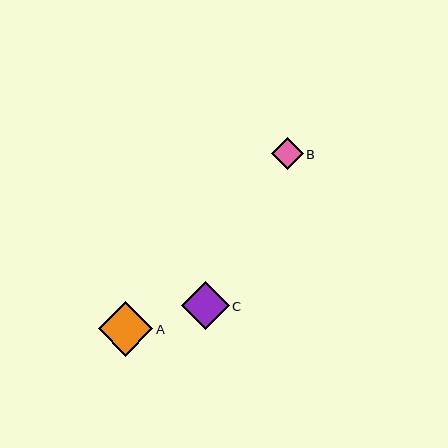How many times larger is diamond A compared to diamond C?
Diamond A is approximately 1.1 times the size of diamond C.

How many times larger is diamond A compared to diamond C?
Diamond A is approximately 1.1 times the size of diamond C.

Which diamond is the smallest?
Diamond B is the smallest with a size of approximately 32 pixels.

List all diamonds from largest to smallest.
From largest to smallest: A, C, B.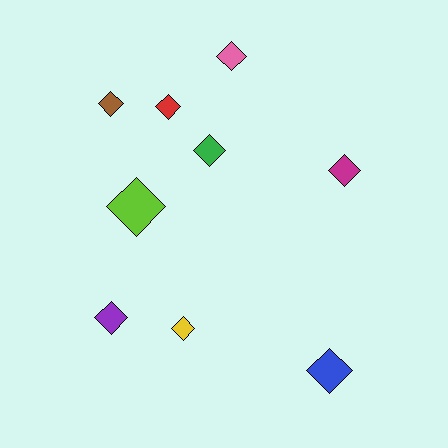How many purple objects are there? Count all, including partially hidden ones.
There is 1 purple object.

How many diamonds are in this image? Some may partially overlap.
There are 9 diamonds.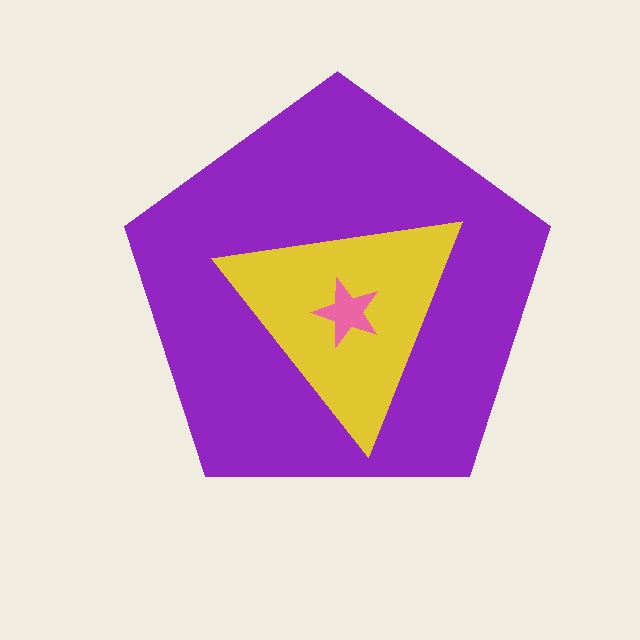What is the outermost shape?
The purple pentagon.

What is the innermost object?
The pink star.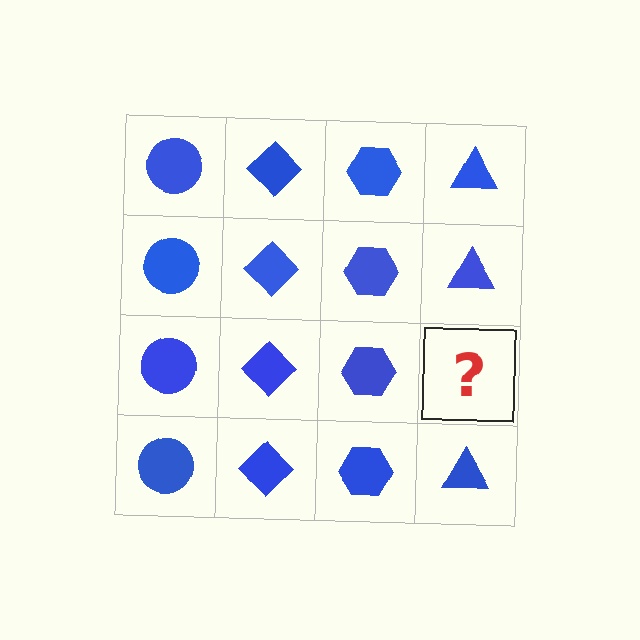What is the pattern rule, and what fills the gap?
The rule is that each column has a consistent shape. The gap should be filled with a blue triangle.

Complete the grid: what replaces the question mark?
The question mark should be replaced with a blue triangle.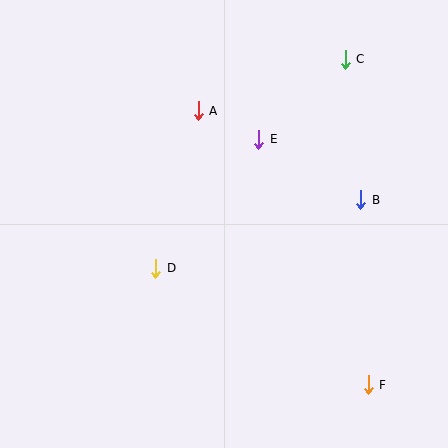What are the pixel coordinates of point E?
Point E is at (259, 139).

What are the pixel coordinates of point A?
Point A is at (198, 111).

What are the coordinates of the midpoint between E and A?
The midpoint between E and A is at (229, 125).